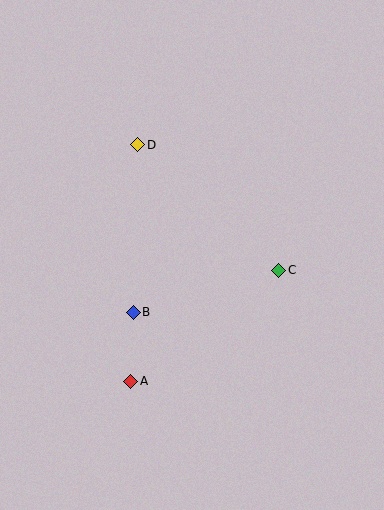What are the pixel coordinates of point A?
Point A is at (131, 381).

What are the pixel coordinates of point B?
Point B is at (133, 312).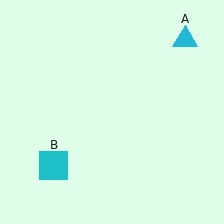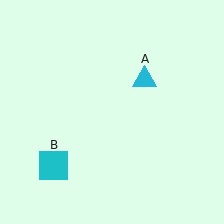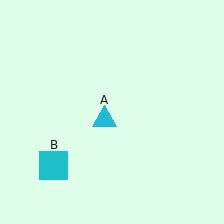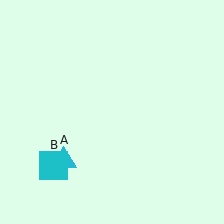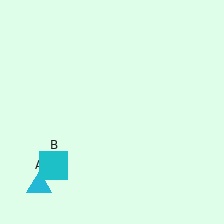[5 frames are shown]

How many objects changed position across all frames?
1 object changed position: cyan triangle (object A).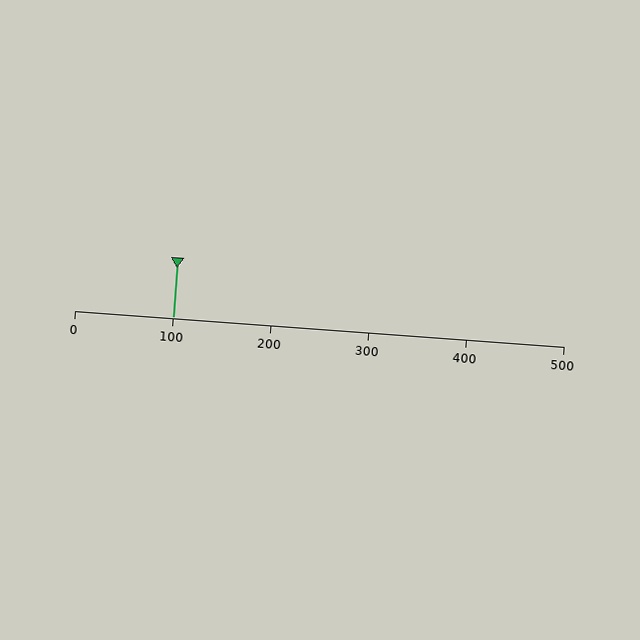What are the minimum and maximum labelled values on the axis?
The axis runs from 0 to 500.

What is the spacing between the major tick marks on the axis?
The major ticks are spaced 100 apart.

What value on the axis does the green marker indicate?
The marker indicates approximately 100.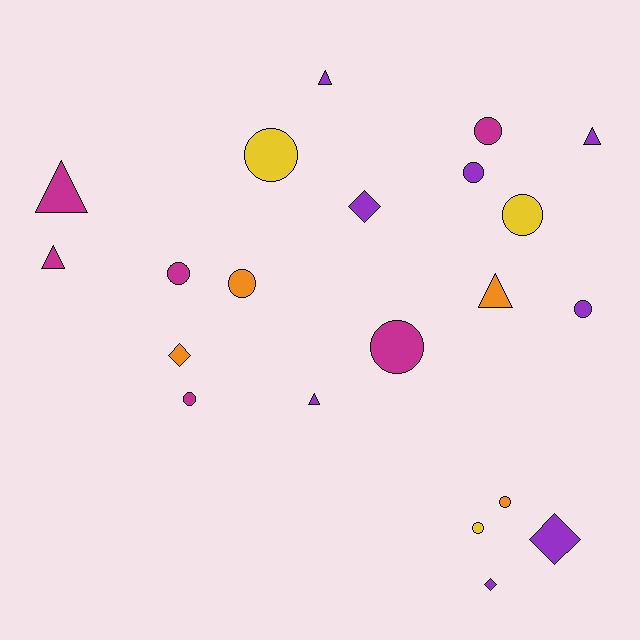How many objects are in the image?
There are 21 objects.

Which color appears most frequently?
Purple, with 8 objects.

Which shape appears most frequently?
Circle, with 11 objects.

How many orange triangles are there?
There is 1 orange triangle.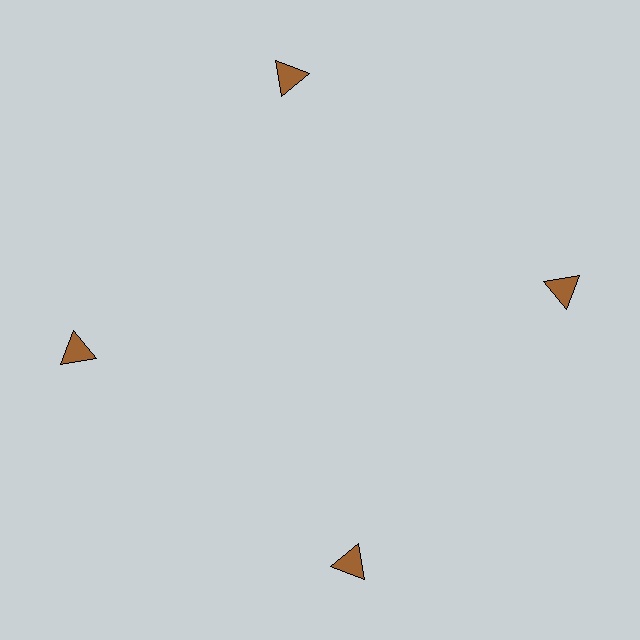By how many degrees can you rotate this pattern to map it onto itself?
The pattern maps onto itself every 90 degrees of rotation.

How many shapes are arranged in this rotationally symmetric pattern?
There are 4 shapes, arranged in 4 groups of 1.